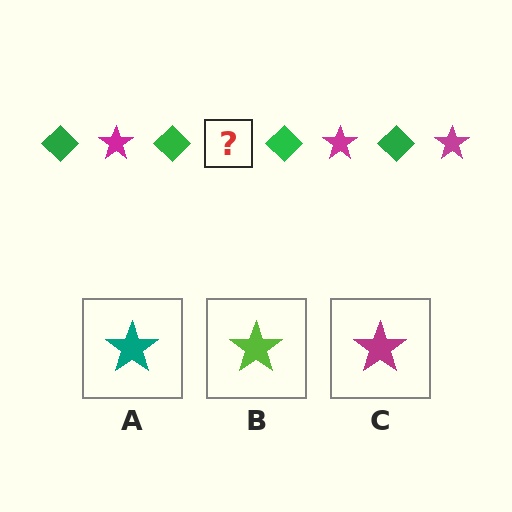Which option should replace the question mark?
Option C.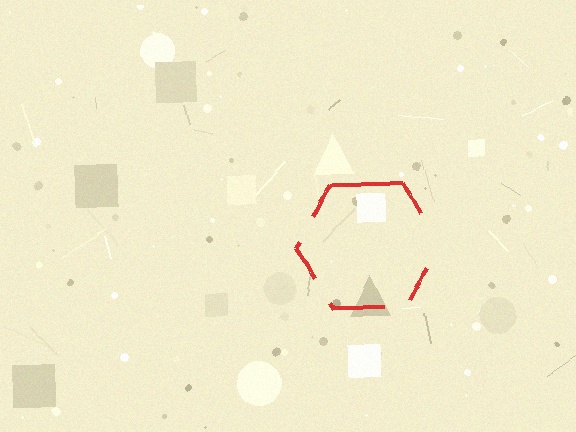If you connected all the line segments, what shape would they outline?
They would outline a hexagon.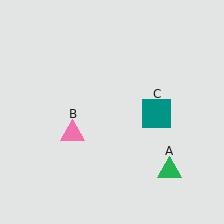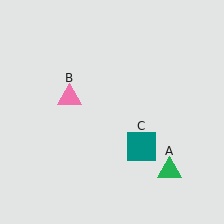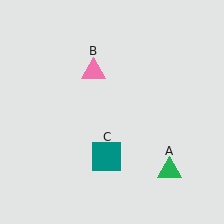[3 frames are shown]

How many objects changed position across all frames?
2 objects changed position: pink triangle (object B), teal square (object C).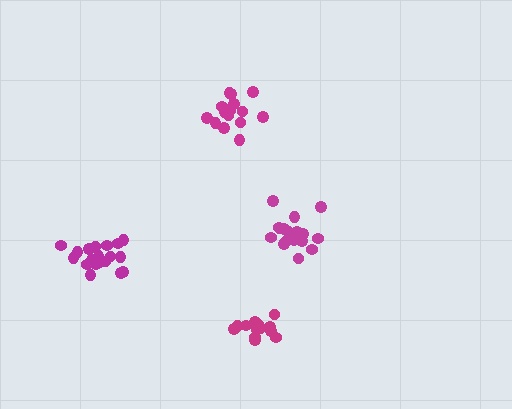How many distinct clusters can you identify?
There are 4 distinct clusters.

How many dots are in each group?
Group 1: 20 dots, Group 2: 19 dots, Group 3: 15 dots, Group 4: 15 dots (69 total).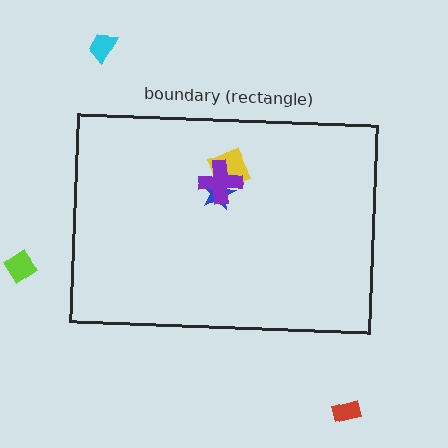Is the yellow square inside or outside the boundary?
Inside.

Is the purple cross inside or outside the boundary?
Inside.